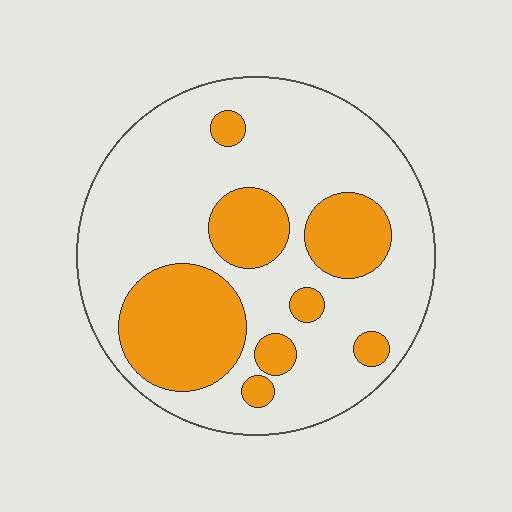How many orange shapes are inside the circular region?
8.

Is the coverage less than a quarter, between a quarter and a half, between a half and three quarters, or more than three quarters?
Between a quarter and a half.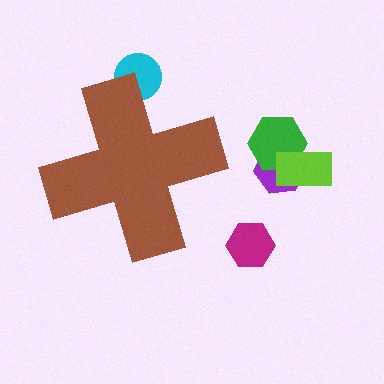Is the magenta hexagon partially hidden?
No, the magenta hexagon is fully visible.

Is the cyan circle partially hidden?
Yes, the cyan circle is partially hidden behind the brown cross.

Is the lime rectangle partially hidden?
No, the lime rectangle is fully visible.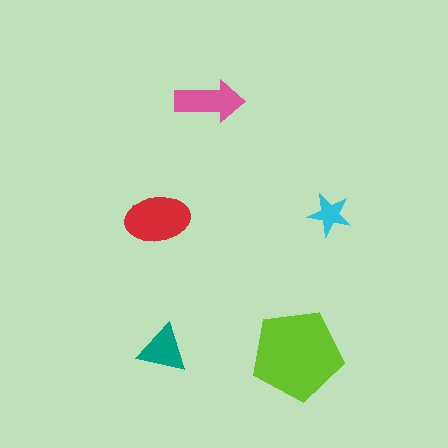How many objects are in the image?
There are 5 objects in the image.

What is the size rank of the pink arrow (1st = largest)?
3rd.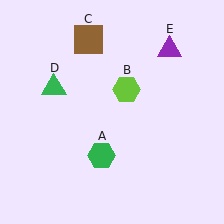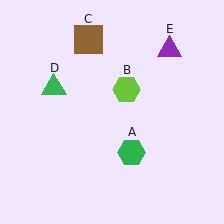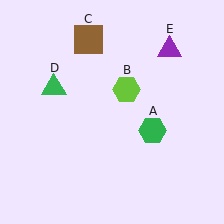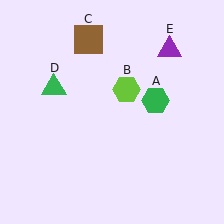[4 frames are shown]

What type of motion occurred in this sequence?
The green hexagon (object A) rotated counterclockwise around the center of the scene.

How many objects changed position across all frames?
1 object changed position: green hexagon (object A).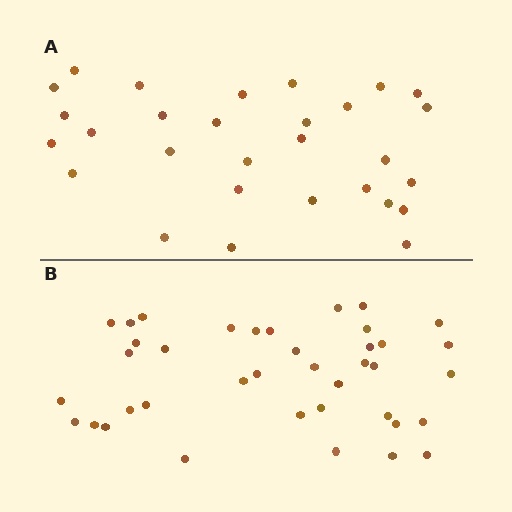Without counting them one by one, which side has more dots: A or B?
Region B (the bottom region) has more dots.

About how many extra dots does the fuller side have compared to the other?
Region B has roughly 10 or so more dots than region A.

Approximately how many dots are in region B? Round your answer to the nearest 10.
About 40 dots. (The exact count is 39, which rounds to 40.)